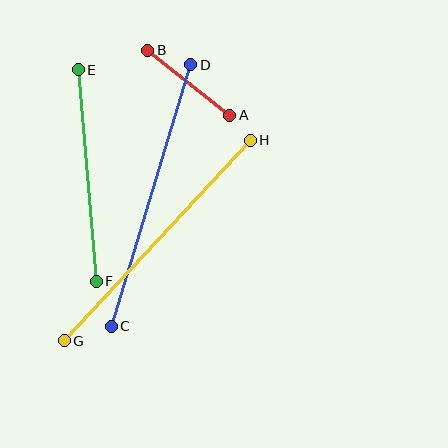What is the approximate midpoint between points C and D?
The midpoint is at approximately (151, 195) pixels.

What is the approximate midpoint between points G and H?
The midpoint is at approximately (157, 241) pixels.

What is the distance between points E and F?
The distance is approximately 213 pixels.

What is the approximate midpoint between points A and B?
The midpoint is at approximately (189, 83) pixels.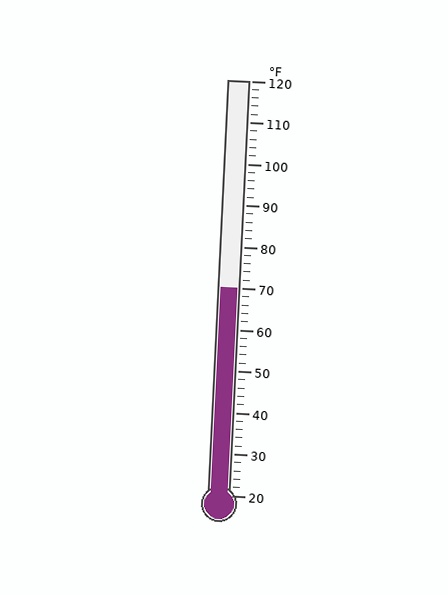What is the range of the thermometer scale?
The thermometer scale ranges from 20°F to 120°F.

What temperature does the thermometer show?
The thermometer shows approximately 70°F.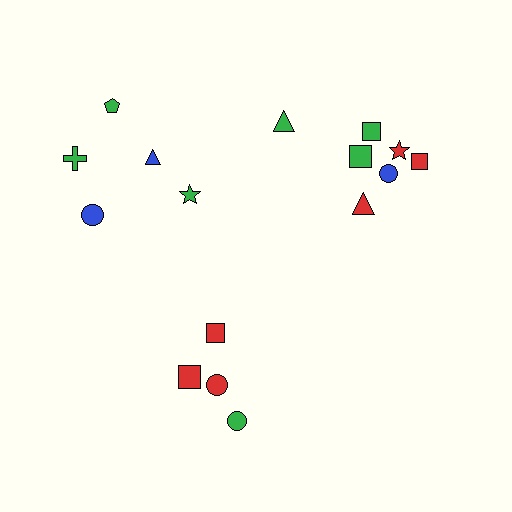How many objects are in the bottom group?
There are 4 objects.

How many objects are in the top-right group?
There are 7 objects.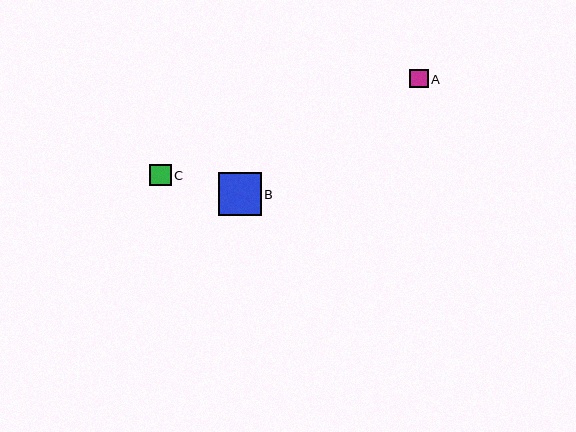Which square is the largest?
Square B is the largest with a size of approximately 43 pixels.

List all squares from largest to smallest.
From largest to smallest: B, C, A.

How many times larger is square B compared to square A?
Square B is approximately 2.3 times the size of square A.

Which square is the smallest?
Square A is the smallest with a size of approximately 18 pixels.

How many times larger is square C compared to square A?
Square C is approximately 1.2 times the size of square A.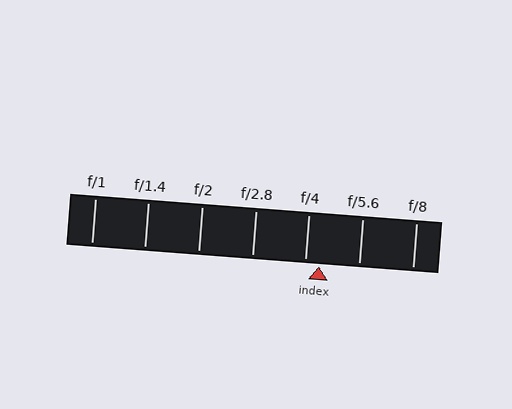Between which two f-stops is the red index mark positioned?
The index mark is between f/4 and f/5.6.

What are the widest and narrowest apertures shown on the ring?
The widest aperture shown is f/1 and the narrowest is f/8.